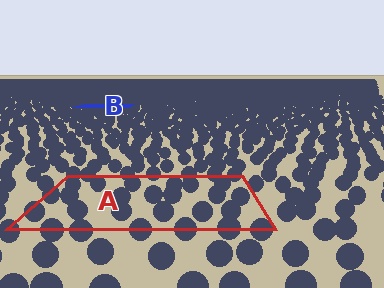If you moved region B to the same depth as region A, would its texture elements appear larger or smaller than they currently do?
They would appear larger. At a closer depth, the same texture elements are projected at a bigger on-screen size.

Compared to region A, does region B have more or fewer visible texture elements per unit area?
Region B has more texture elements per unit area — they are packed more densely because it is farther away.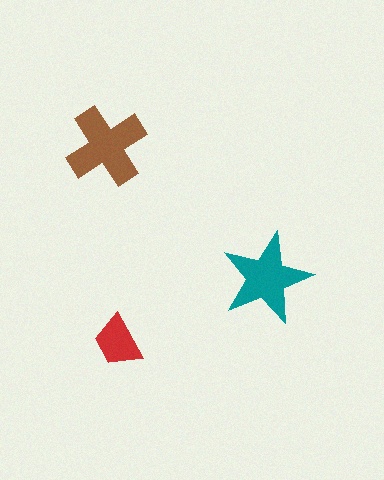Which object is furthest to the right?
The teal star is rightmost.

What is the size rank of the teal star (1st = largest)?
2nd.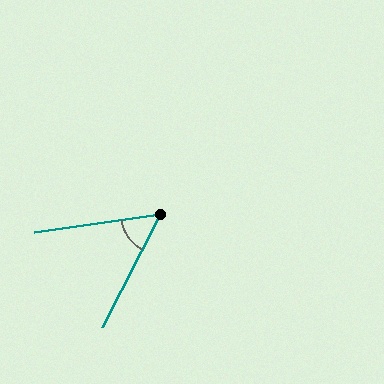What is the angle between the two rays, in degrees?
Approximately 54 degrees.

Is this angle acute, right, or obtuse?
It is acute.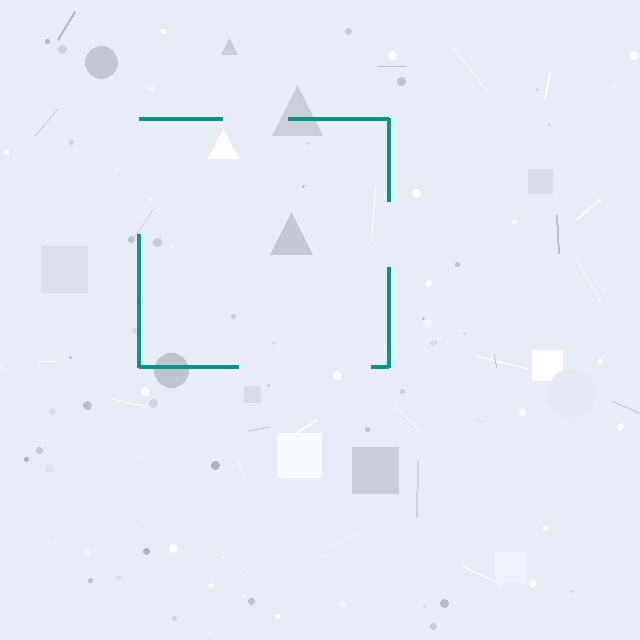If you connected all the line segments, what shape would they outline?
They would outline a square.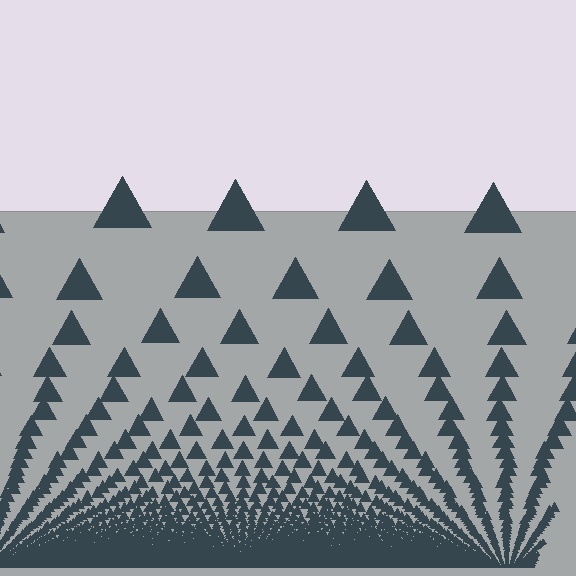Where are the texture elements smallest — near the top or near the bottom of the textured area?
Near the bottom.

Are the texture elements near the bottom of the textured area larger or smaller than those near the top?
Smaller. The gradient is inverted — elements near the bottom are smaller and denser.